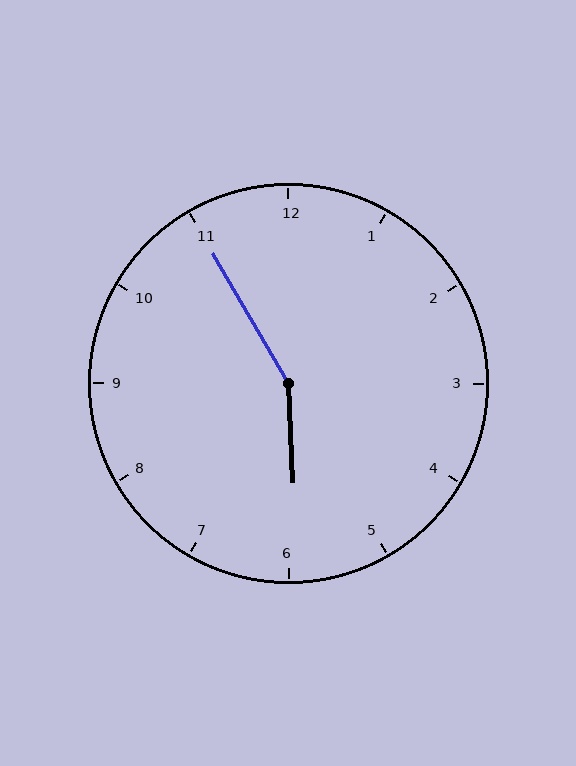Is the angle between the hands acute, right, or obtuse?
It is obtuse.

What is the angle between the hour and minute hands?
Approximately 152 degrees.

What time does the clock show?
5:55.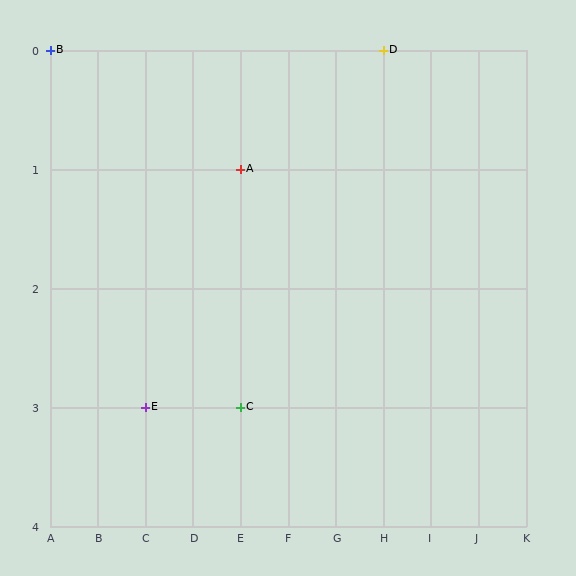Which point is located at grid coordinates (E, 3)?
Point C is at (E, 3).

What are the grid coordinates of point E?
Point E is at grid coordinates (C, 3).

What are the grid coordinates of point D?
Point D is at grid coordinates (H, 0).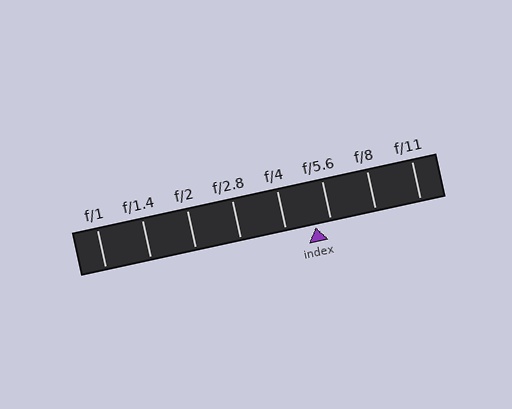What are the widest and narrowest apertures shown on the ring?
The widest aperture shown is f/1 and the narrowest is f/11.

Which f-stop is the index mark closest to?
The index mark is closest to f/5.6.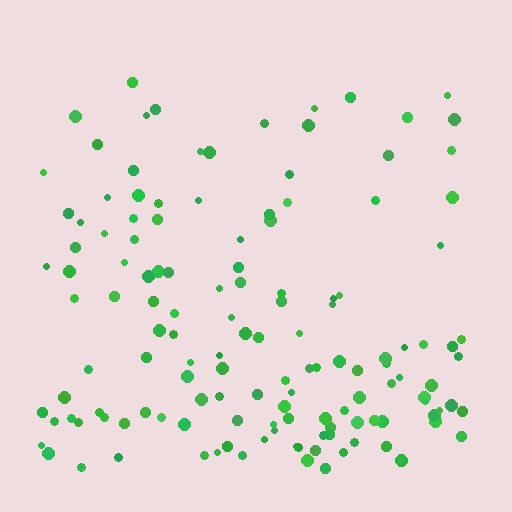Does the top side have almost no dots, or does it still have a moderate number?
Still a moderate number, just noticeably fewer than the bottom.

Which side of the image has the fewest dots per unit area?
The top.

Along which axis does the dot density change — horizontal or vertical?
Vertical.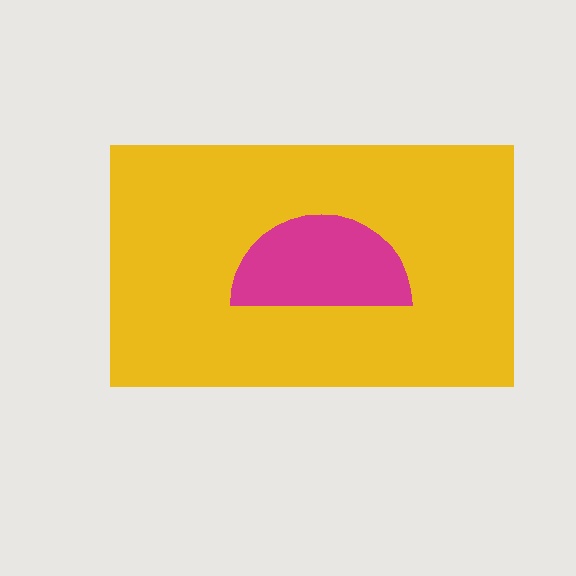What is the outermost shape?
The yellow rectangle.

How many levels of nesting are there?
2.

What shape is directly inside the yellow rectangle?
The magenta semicircle.